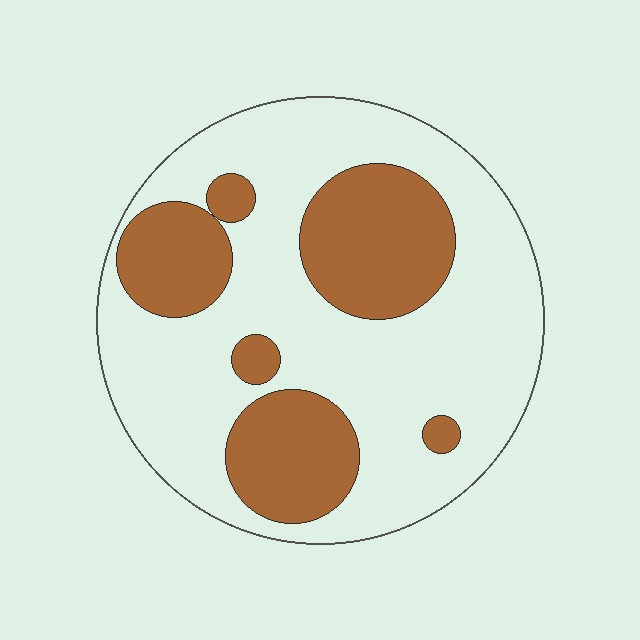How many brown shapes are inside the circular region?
6.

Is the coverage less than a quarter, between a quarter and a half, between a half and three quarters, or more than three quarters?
Between a quarter and a half.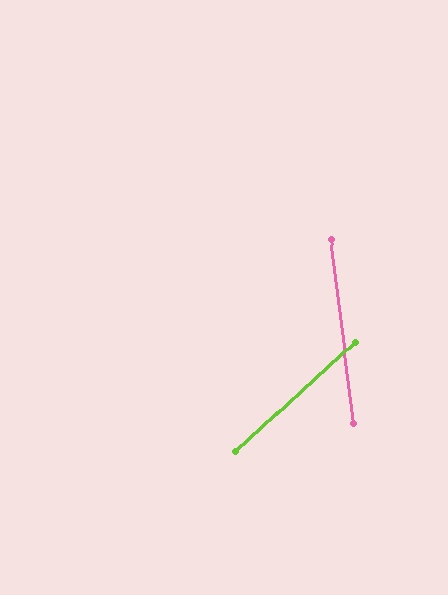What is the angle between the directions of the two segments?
Approximately 55 degrees.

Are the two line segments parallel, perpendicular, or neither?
Neither parallel nor perpendicular — they differ by about 55°.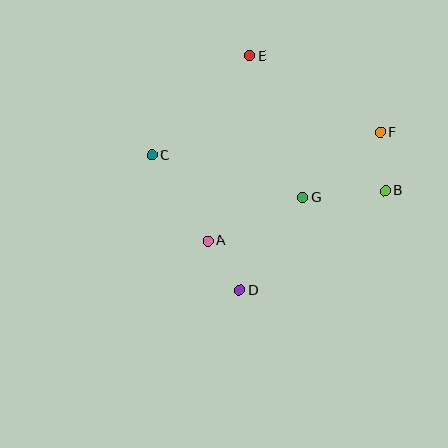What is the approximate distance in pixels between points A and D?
The distance between A and D is approximately 59 pixels.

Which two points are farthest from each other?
Points B and C are farthest from each other.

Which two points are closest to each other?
Points B and F are closest to each other.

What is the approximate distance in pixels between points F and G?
The distance between F and G is approximately 102 pixels.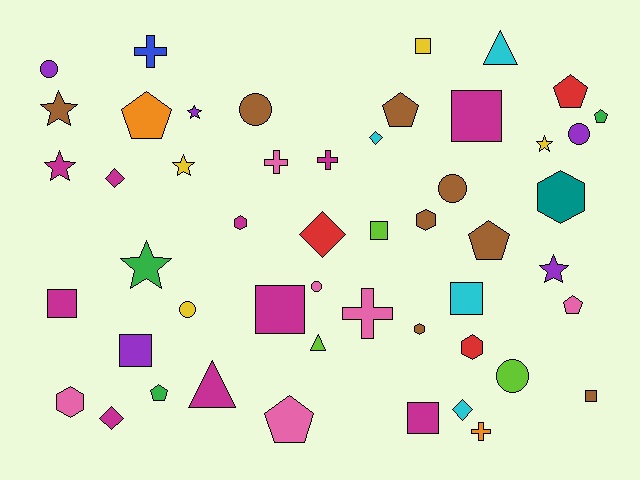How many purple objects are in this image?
There are 5 purple objects.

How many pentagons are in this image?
There are 8 pentagons.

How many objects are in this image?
There are 50 objects.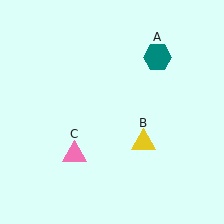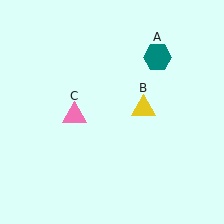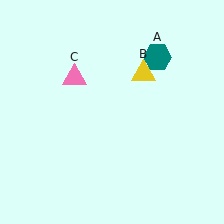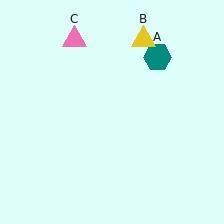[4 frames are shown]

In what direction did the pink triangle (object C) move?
The pink triangle (object C) moved up.